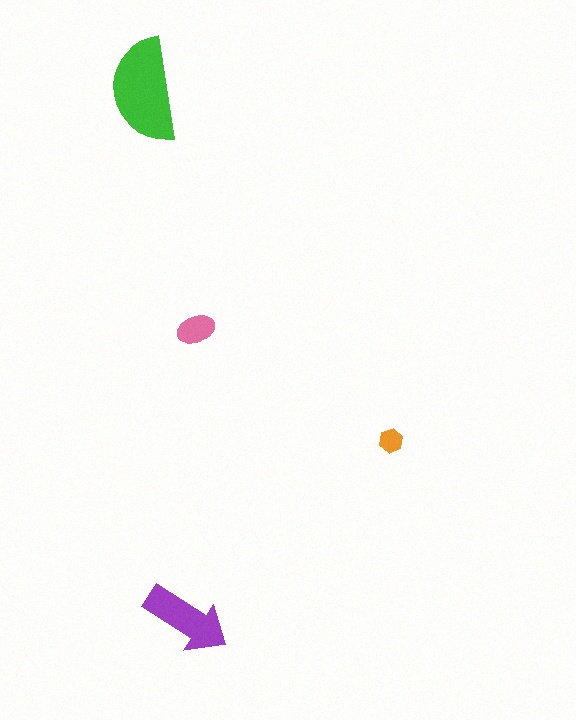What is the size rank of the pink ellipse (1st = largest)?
3rd.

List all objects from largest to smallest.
The green semicircle, the purple arrow, the pink ellipse, the orange hexagon.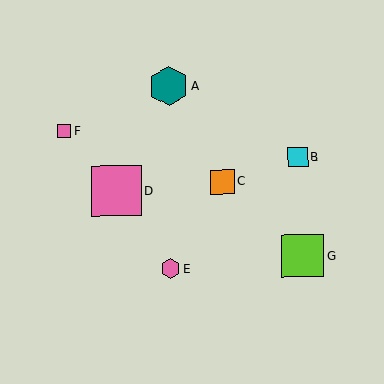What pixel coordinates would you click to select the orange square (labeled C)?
Click at (222, 182) to select the orange square C.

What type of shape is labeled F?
Shape F is a pink square.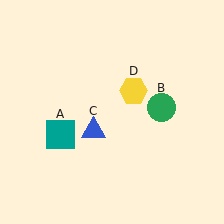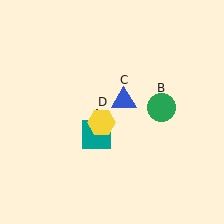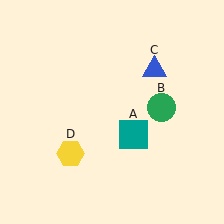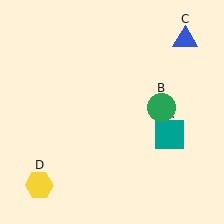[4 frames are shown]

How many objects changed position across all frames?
3 objects changed position: teal square (object A), blue triangle (object C), yellow hexagon (object D).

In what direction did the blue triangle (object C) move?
The blue triangle (object C) moved up and to the right.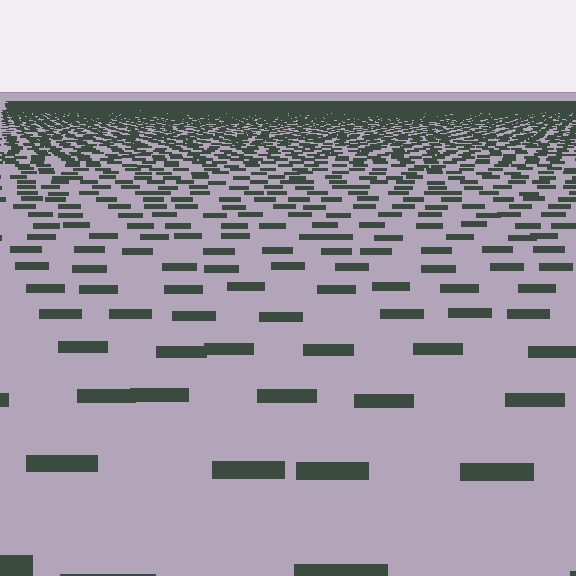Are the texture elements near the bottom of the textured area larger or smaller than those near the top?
Larger. Near the bottom, elements are closer to the viewer and appear at a bigger on-screen size.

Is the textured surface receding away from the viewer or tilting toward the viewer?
The surface is receding away from the viewer. Texture elements get smaller and denser toward the top.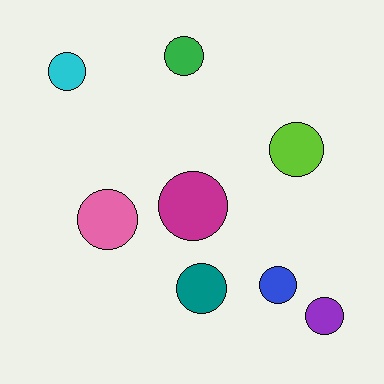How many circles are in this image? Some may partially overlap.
There are 8 circles.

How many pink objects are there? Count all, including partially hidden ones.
There is 1 pink object.